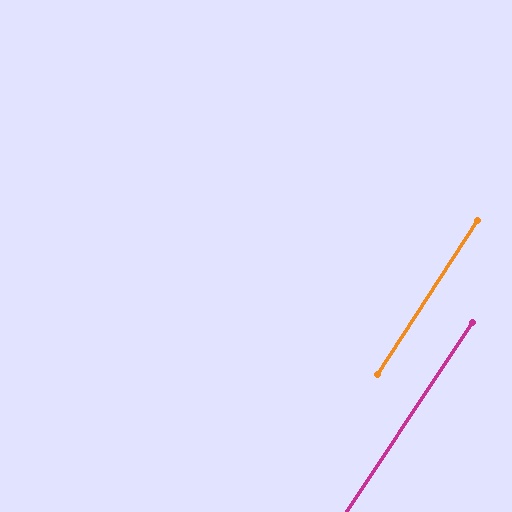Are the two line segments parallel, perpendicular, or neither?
Parallel — their directions differ by only 0.9°.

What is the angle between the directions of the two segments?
Approximately 1 degree.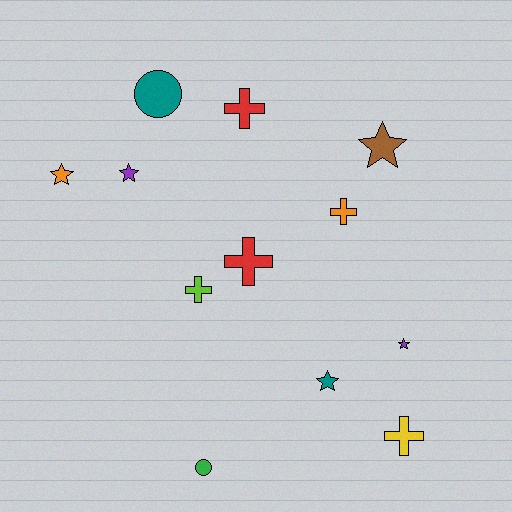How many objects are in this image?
There are 12 objects.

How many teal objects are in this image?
There are 2 teal objects.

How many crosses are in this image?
There are 5 crosses.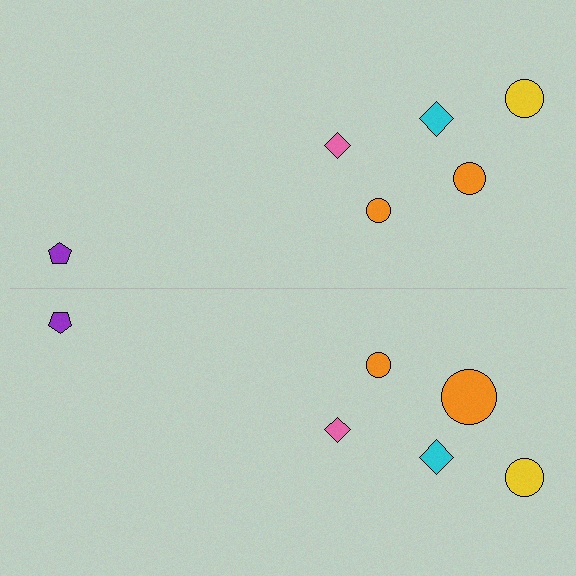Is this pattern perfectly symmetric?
No, the pattern is not perfectly symmetric. The orange circle on the bottom side has a different size than its mirror counterpart.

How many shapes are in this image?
There are 12 shapes in this image.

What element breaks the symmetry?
The orange circle on the bottom side has a different size than its mirror counterpart.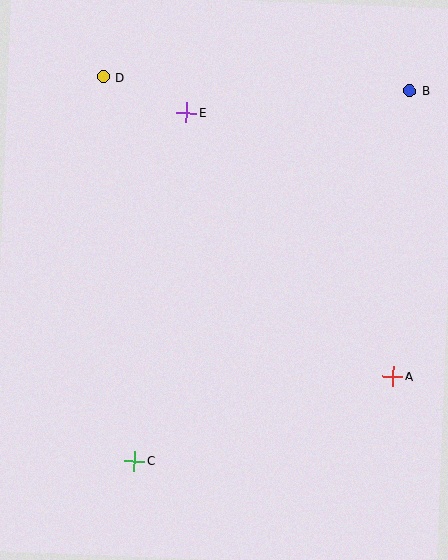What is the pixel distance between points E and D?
The distance between E and D is 90 pixels.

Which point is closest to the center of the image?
Point E at (186, 113) is closest to the center.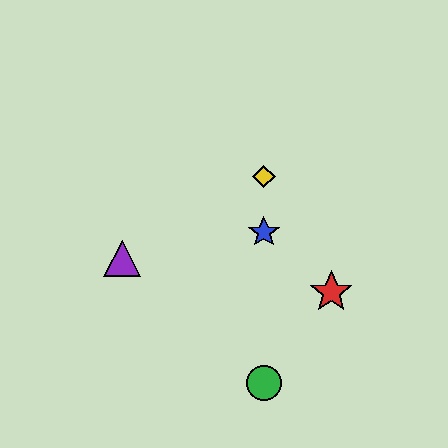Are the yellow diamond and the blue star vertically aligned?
Yes, both are at x≈264.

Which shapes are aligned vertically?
The blue star, the green circle, the yellow diamond are aligned vertically.